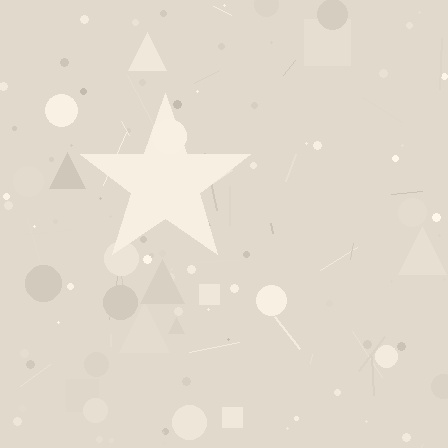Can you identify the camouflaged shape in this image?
The camouflaged shape is a star.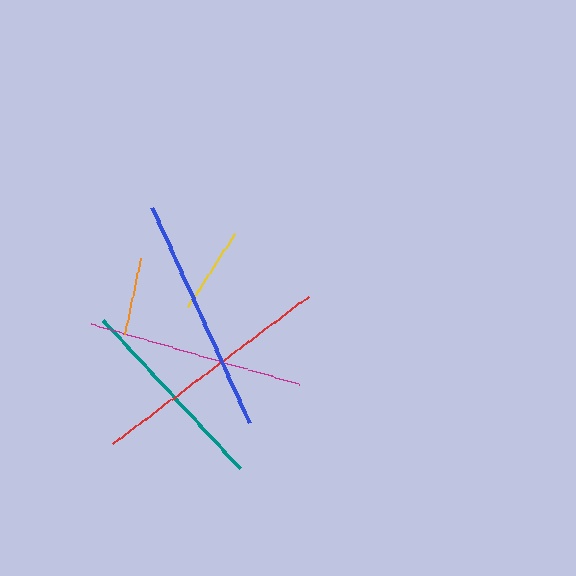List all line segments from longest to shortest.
From longest to shortest: red, blue, magenta, teal, yellow, orange.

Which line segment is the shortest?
The orange line is the shortest at approximately 77 pixels.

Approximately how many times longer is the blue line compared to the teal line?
The blue line is approximately 1.2 times the length of the teal line.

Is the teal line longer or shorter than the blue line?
The blue line is longer than the teal line.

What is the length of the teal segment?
The teal segment is approximately 203 pixels long.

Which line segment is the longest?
The red line is the longest at approximately 245 pixels.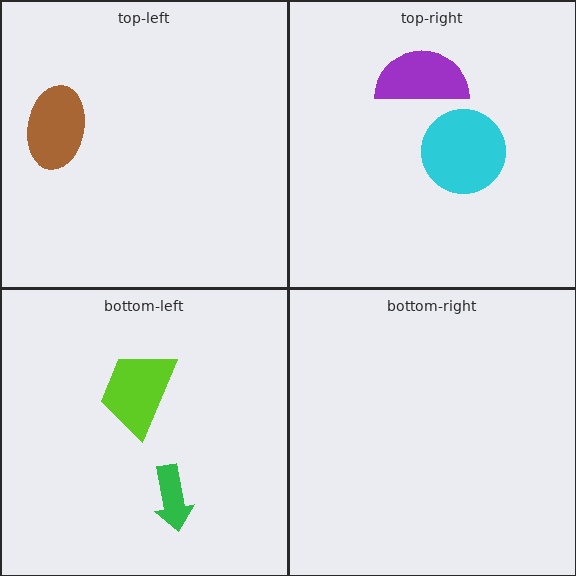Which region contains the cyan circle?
The top-right region.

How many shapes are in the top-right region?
2.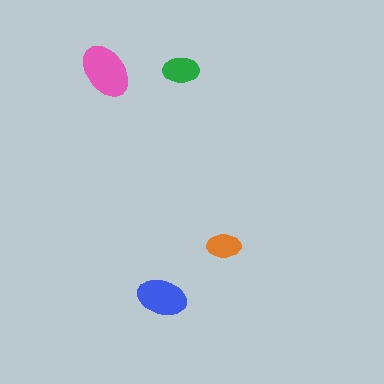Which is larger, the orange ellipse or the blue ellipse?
The blue one.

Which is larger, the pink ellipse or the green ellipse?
The pink one.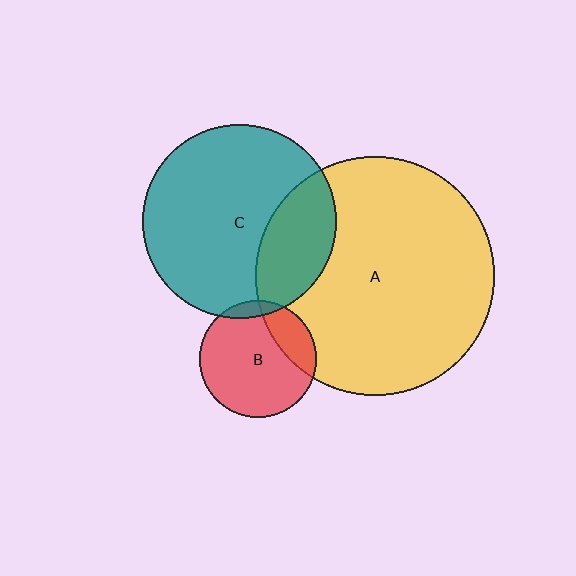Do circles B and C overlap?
Yes.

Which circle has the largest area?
Circle A (yellow).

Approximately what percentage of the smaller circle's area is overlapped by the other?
Approximately 5%.